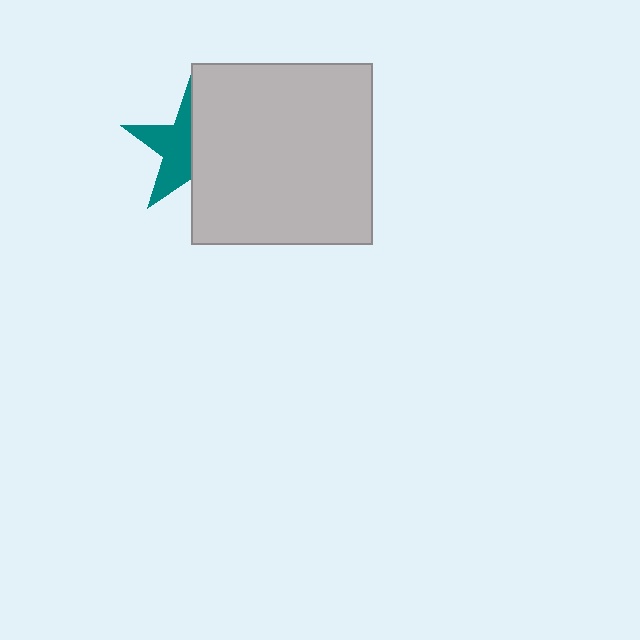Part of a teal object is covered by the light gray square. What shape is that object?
It is a star.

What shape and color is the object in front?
The object in front is a light gray square.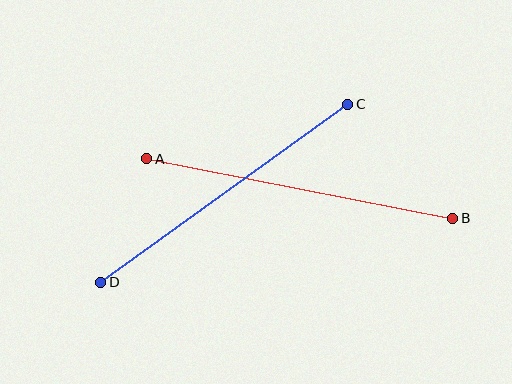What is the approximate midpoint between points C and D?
The midpoint is at approximately (224, 193) pixels.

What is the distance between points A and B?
The distance is approximately 312 pixels.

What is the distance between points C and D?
The distance is approximately 304 pixels.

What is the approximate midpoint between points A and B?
The midpoint is at approximately (300, 189) pixels.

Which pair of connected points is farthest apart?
Points A and B are farthest apart.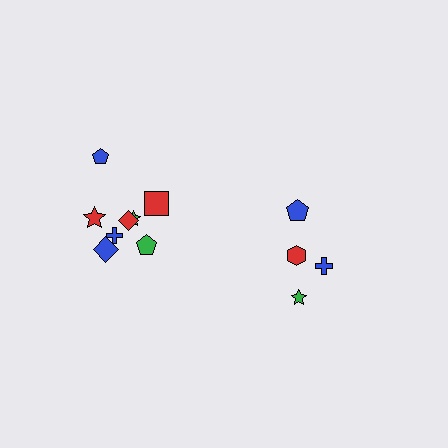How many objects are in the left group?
There are 8 objects.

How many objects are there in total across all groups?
There are 12 objects.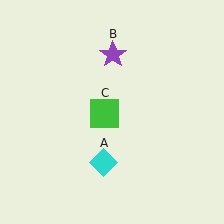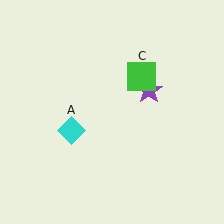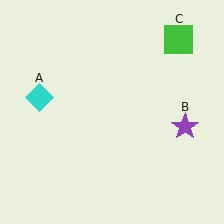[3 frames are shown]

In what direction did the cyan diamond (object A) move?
The cyan diamond (object A) moved up and to the left.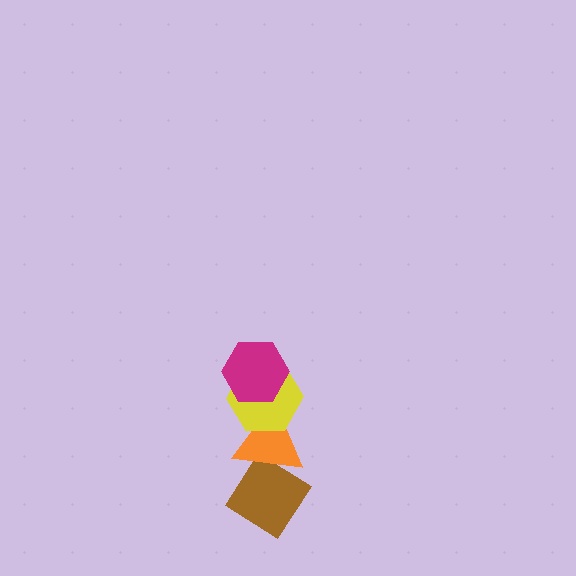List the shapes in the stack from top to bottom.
From top to bottom: the magenta hexagon, the yellow hexagon, the orange triangle, the brown diamond.